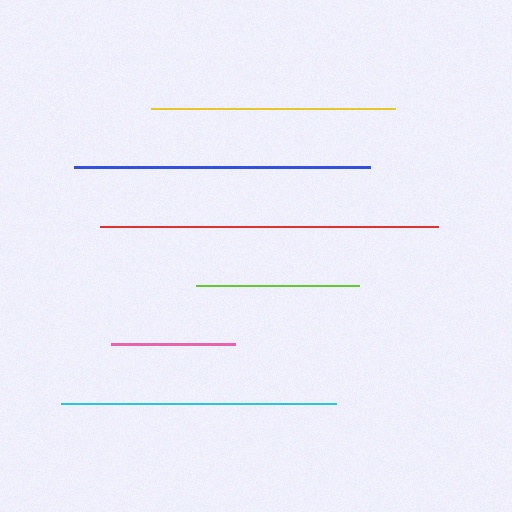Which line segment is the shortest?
The pink line is the shortest at approximately 123 pixels.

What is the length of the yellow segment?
The yellow segment is approximately 244 pixels long.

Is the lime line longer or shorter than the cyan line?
The cyan line is longer than the lime line.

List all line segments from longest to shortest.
From longest to shortest: red, blue, cyan, yellow, lime, pink.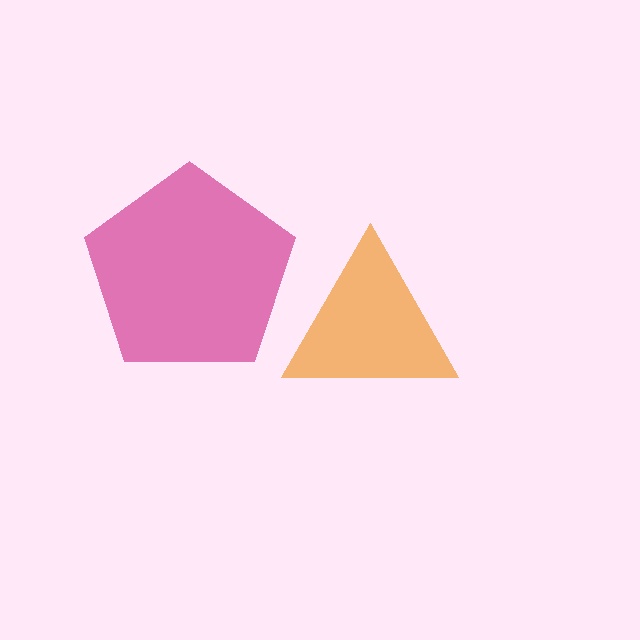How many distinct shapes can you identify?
There are 2 distinct shapes: a magenta pentagon, an orange triangle.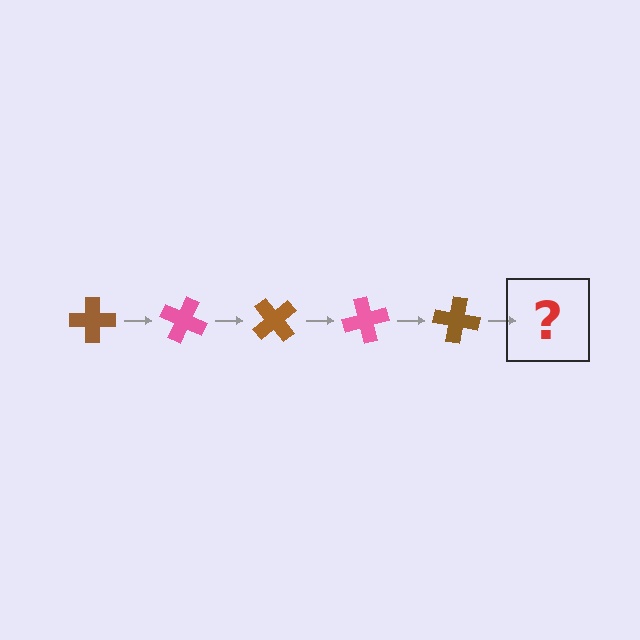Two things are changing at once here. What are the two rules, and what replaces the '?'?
The two rules are that it rotates 25 degrees each step and the color cycles through brown and pink. The '?' should be a pink cross, rotated 125 degrees from the start.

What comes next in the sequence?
The next element should be a pink cross, rotated 125 degrees from the start.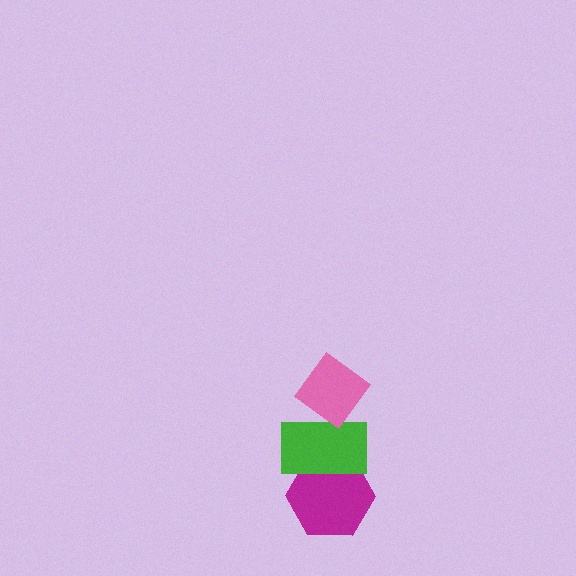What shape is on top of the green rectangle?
The pink diamond is on top of the green rectangle.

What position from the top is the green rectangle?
The green rectangle is 2nd from the top.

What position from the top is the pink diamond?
The pink diamond is 1st from the top.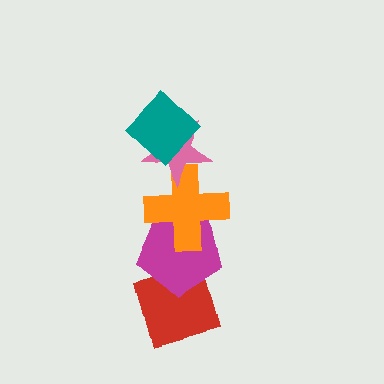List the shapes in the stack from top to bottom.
From top to bottom: the teal diamond, the pink star, the orange cross, the magenta pentagon, the red diamond.